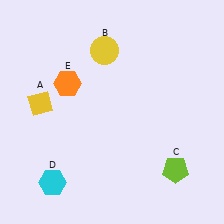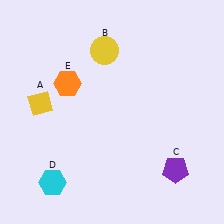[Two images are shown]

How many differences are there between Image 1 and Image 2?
There is 1 difference between the two images.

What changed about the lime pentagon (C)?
In Image 1, C is lime. In Image 2, it changed to purple.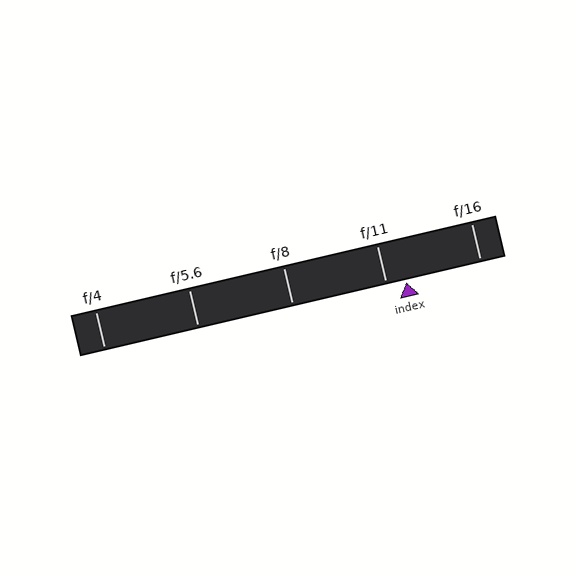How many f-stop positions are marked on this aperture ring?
There are 5 f-stop positions marked.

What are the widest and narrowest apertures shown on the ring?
The widest aperture shown is f/4 and the narrowest is f/16.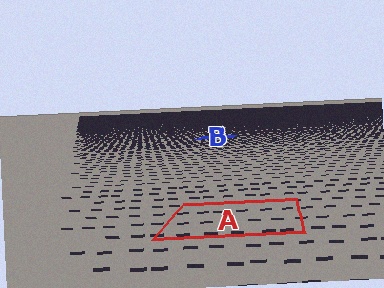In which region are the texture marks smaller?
The texture marks are smaller in region B, because it is farther away.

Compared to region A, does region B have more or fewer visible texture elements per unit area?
Region B has more texture elements per unit area — they are packed more densely because it is farther away.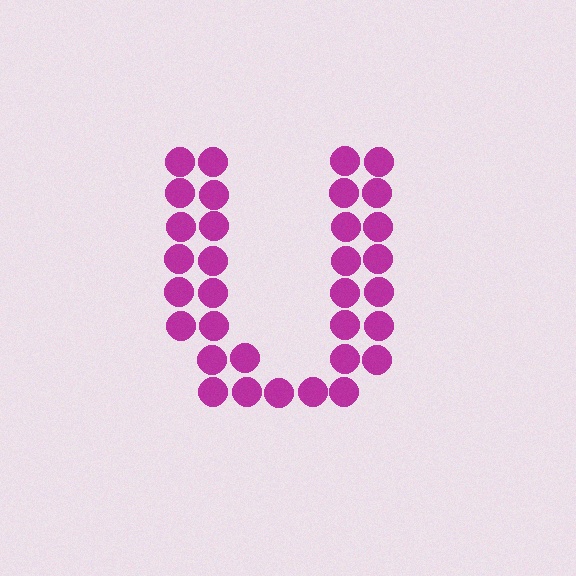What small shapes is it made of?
It is made of small circles.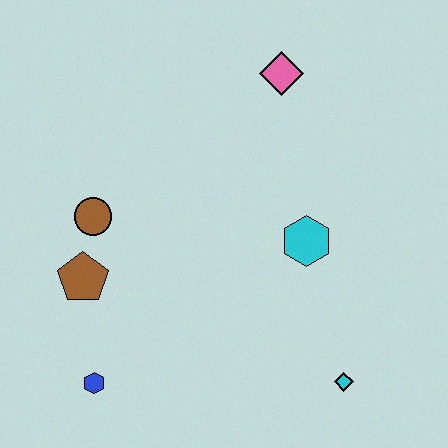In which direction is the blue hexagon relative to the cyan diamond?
The blue hexagon is to the left of the cyan diamond.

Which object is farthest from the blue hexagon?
The pink diamond is farthest from the blue hexagon.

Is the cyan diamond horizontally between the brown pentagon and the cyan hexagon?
No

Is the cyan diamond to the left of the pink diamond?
No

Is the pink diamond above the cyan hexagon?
Yes